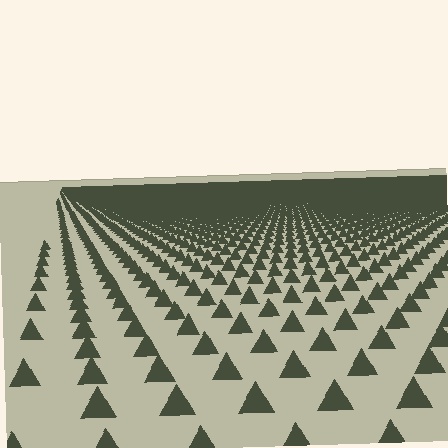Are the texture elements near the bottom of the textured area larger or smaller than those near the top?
Larger. Near the bottom, elements are closer to the viewer and appear at a bigger on-screen size.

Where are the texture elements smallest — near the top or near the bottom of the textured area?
Near the top.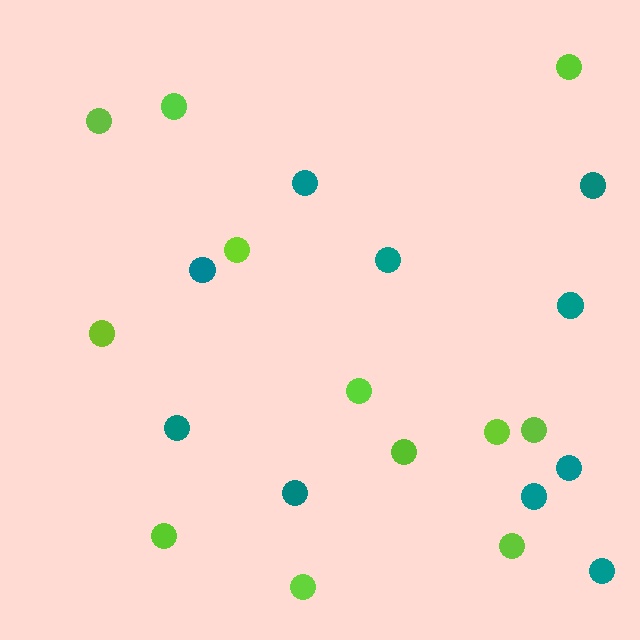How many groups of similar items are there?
There are 2 groups: one group of lime circles (12) and one group of teal circles (10).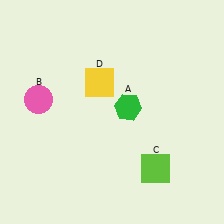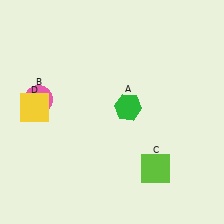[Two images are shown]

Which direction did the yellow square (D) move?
The yellow square (D) moved left.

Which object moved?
The yellow square (D) moved left.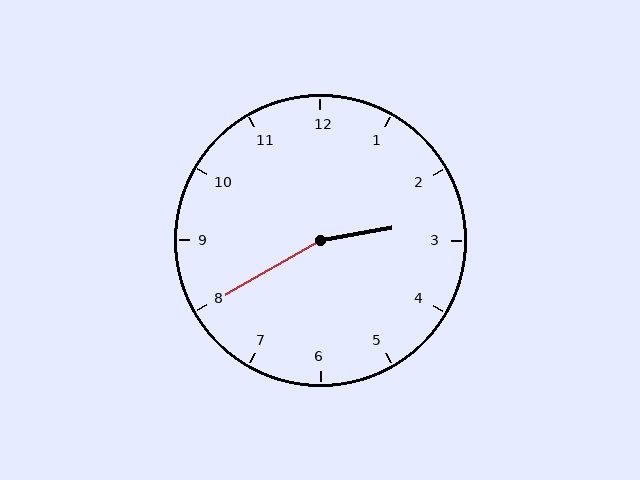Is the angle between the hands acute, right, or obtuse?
It is obtuse.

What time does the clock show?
2:40.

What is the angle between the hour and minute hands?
Approximately 160 degrees.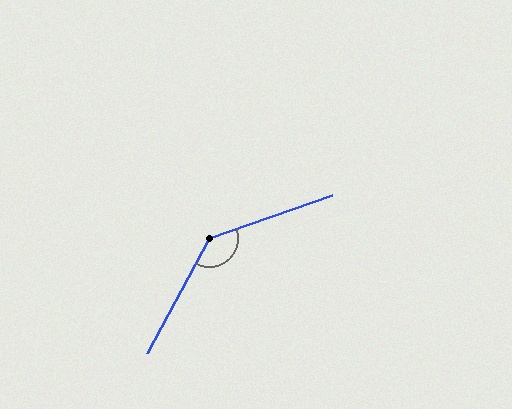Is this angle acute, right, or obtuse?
It is obtuse.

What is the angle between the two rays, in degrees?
Approximately 138 degrees.